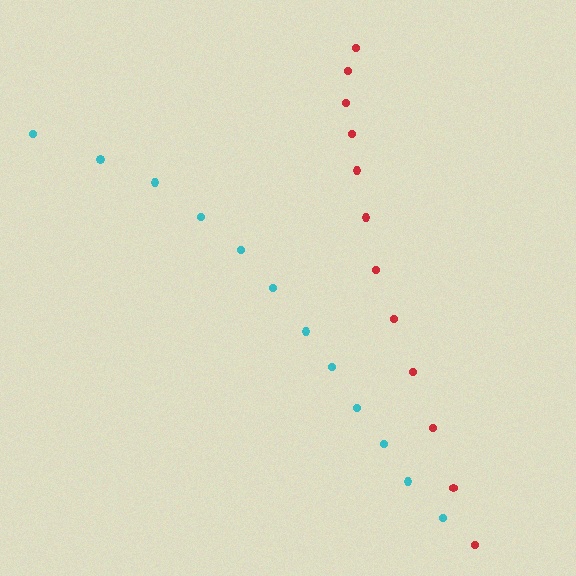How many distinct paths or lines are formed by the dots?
There are 2 distinct paths.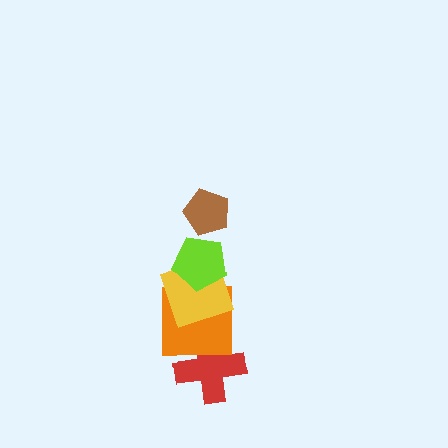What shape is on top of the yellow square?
The lime pentagon is on top of the yellow square.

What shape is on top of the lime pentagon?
The brown pentagon is on top of the lime pentagon.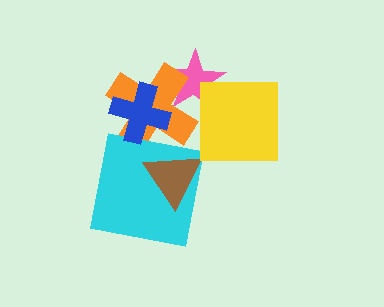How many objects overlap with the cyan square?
2 objects overlap with the cyan square.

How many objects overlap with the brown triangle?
2 objects overlap with the brown triangle.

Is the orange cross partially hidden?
Yes, it is partially covered by another shape.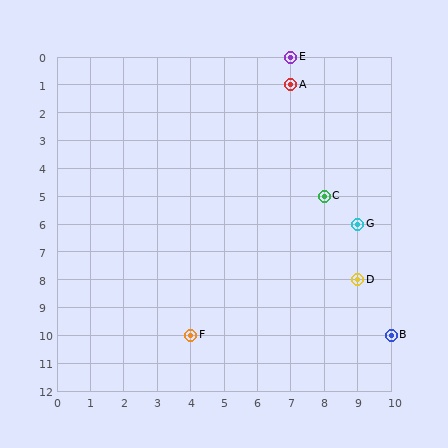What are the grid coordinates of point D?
Point D is at grid coordinates (9, 8).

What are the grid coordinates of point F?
Point F is at grid coordinates (4, 10).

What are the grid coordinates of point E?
Point E is at grid coordinates (7, 0).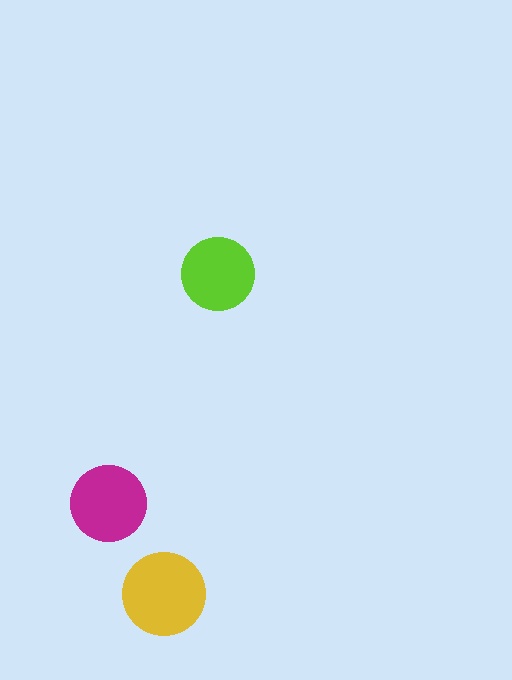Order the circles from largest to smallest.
the yellow one, the magenta one, the lime one.